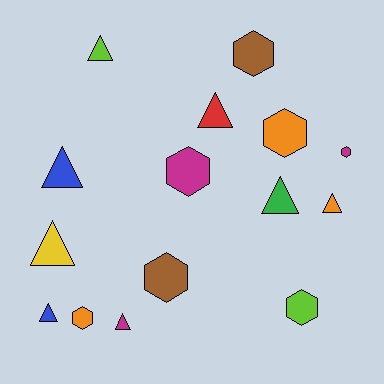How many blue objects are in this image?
There are 2 blue objects.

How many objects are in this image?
There are 15 objects.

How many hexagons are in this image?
There are 7 hexagons.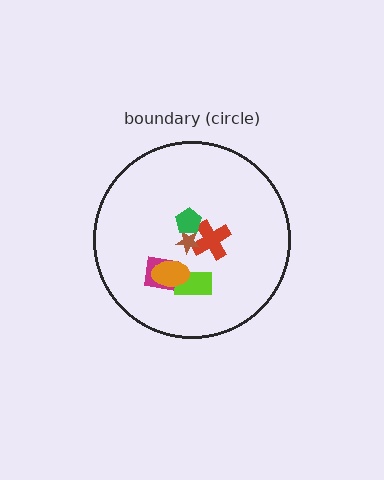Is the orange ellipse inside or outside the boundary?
Inside.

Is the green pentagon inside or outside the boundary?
Inside.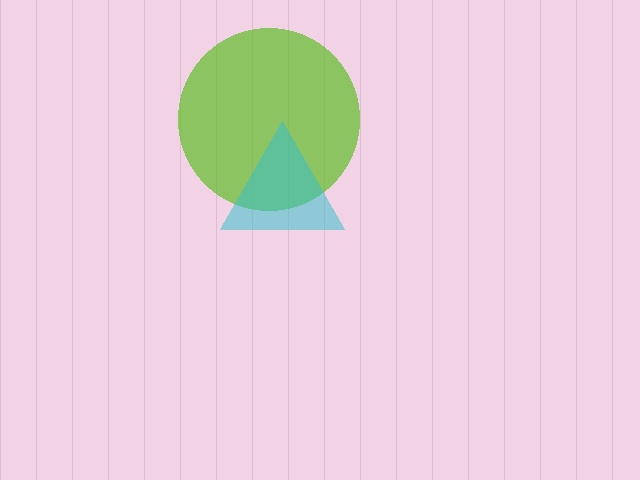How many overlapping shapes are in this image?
There are 2 overlapping shapes in the image.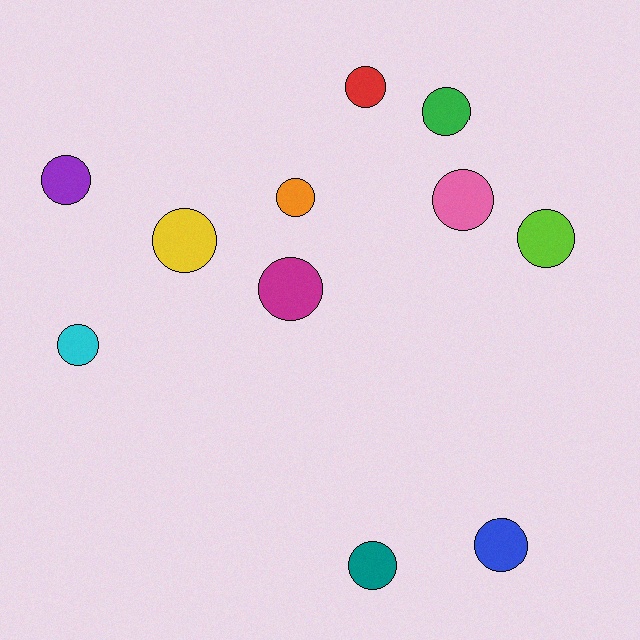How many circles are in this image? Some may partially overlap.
There are 11 circles.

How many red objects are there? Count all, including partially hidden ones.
There is 1 red object.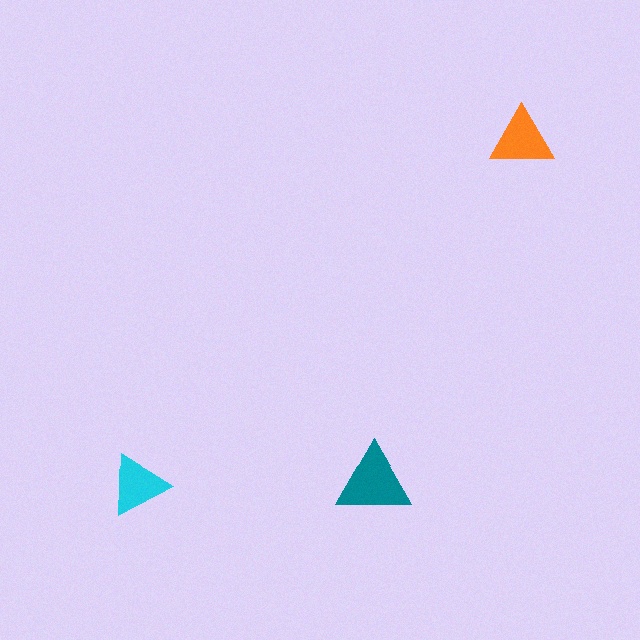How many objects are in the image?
There are 3 objects in the image.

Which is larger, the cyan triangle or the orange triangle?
The orange one.